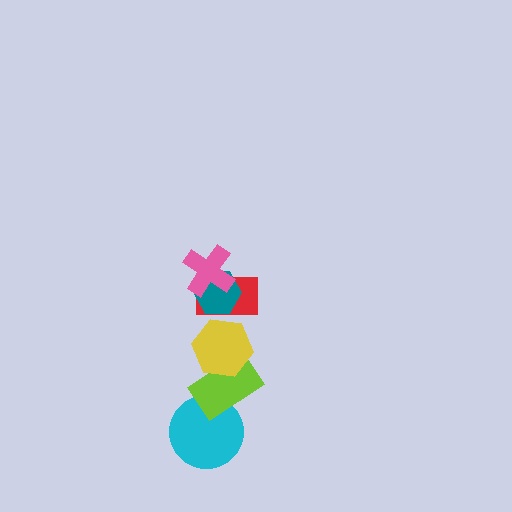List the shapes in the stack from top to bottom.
From top to bottom: the pink cross, the teal hexagon, the red rectangle, the yellow hexagon, the lime rectangle, the cyan circle.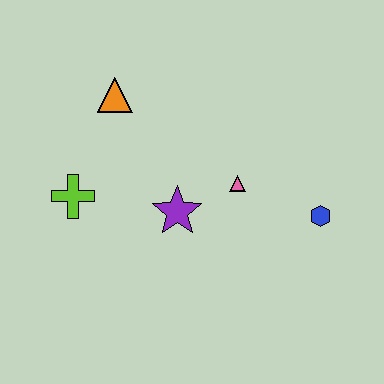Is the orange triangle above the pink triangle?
Yes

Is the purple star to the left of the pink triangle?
Yes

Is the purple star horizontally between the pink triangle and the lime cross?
Yes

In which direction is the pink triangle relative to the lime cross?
The pink triangle is to the right of the lime cross.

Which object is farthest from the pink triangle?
The lime cross is farthest from the pink triangle.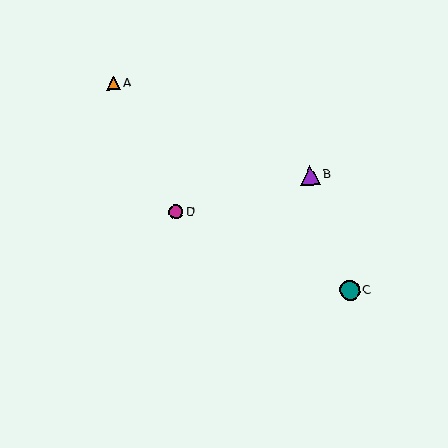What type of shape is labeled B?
Shape B is a purple triangle.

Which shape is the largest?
The purple triangle (labeled B) is the largest.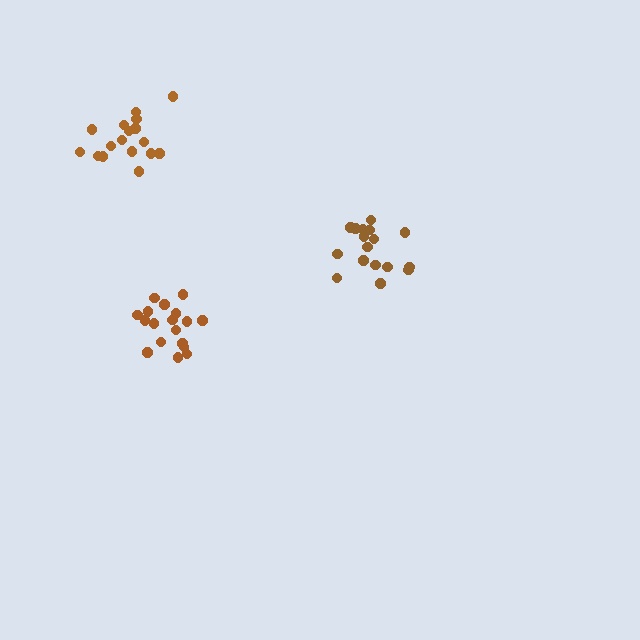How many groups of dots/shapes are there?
There are 3 groups.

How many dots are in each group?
Group 1: 18 dots, Group 2: 17 dots, Group 3: 17 dots (52 total).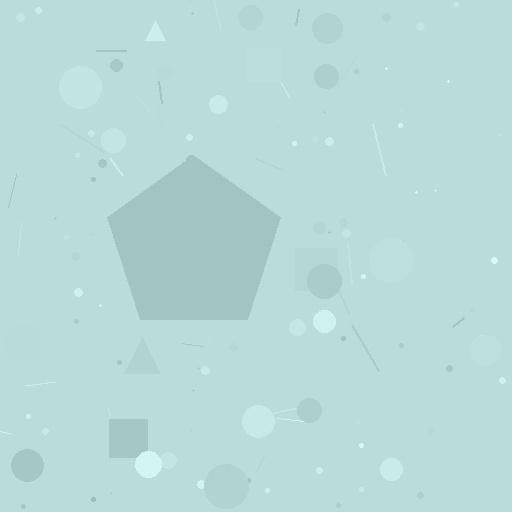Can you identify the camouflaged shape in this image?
The camouflaged shape is a pentagon.